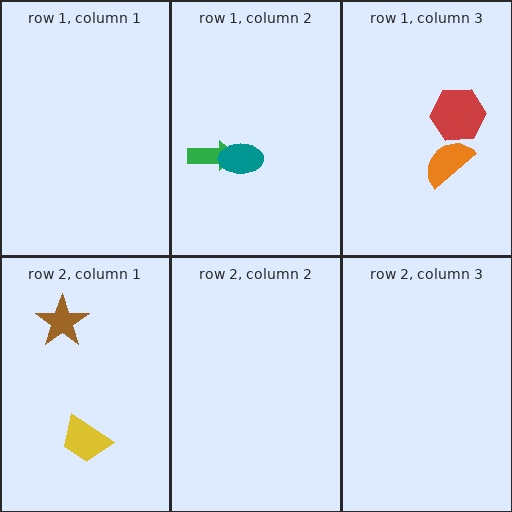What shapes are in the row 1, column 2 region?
The green arrow, the teal ellipse.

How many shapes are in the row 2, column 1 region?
2.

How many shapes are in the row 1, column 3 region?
2.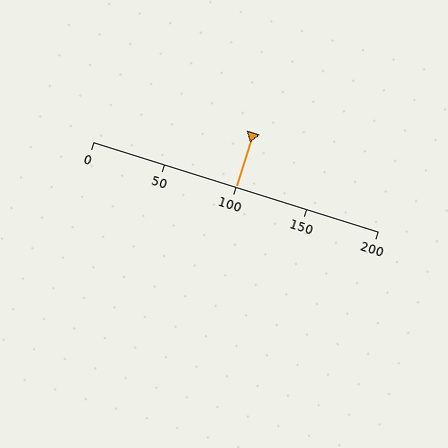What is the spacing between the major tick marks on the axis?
The major ticks are spaced 50 apart.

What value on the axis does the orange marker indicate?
The marker indicates approximately 100.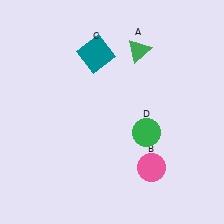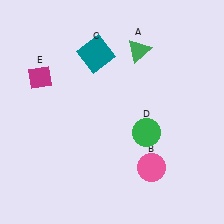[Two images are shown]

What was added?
A magenta diamond (E) was added in Image 2.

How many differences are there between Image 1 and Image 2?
There is 1 difference between the two images.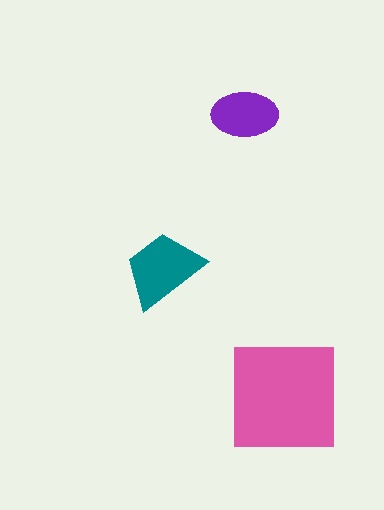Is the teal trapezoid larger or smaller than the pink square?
Smaller.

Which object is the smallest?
The purple ellipse.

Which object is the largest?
The pink square.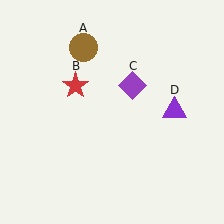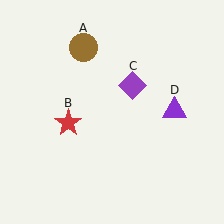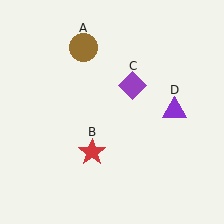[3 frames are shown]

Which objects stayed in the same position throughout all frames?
Brown circle (object A) and purple diamond (object C) and purple triangle (object D) remained stationary.